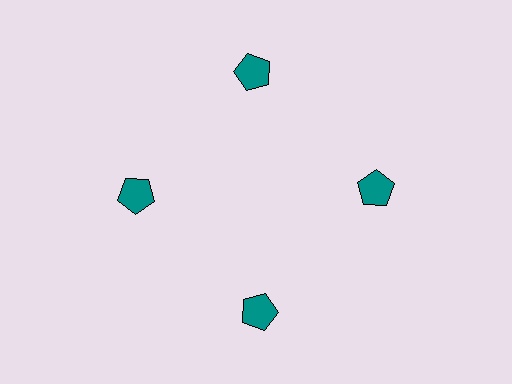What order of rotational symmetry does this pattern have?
This pattern has 4-fold rotational symmetry.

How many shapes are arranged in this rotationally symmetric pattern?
There are 4 shapes, arranged in 4 groups of 1.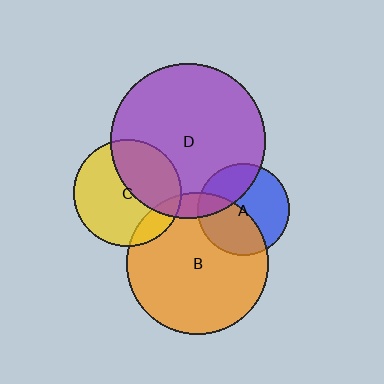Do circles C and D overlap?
Yes.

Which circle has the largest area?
Circle D (purple).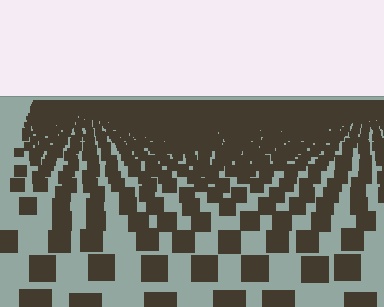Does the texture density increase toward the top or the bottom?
Density increases toward the top.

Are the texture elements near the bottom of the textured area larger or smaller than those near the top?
Larger. Near the bottom, elements are closer to the viewer and appear at a bigger on-screen size.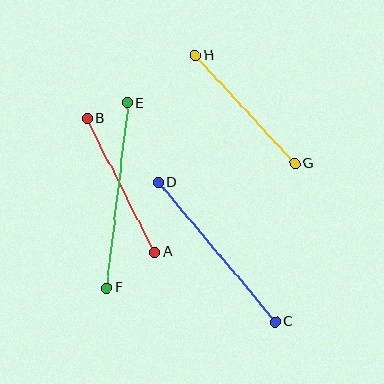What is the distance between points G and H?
The distance is approximately 147 pixels.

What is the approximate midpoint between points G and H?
The midpoint is at approximately (245, 109) pixels.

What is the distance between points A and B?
The distance is approximately 150 pixels.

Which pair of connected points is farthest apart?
Points E and F are farthest apart.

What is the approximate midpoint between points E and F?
The midpoint is at approximately (117, 195) pixels.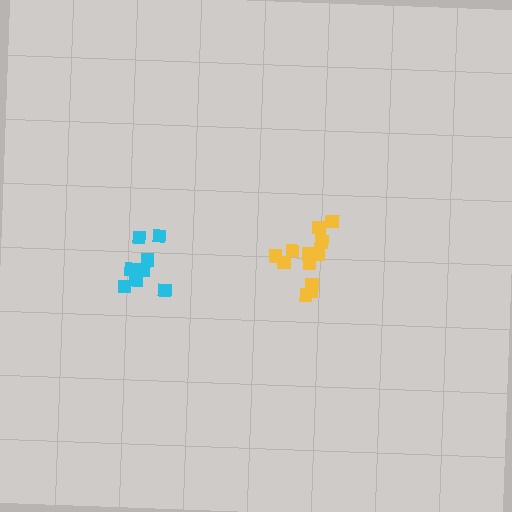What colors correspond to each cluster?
The clusters are colored: cyan, yellow.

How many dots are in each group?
Group 1: 8 dots, Group 2: 12 dots (20 total).